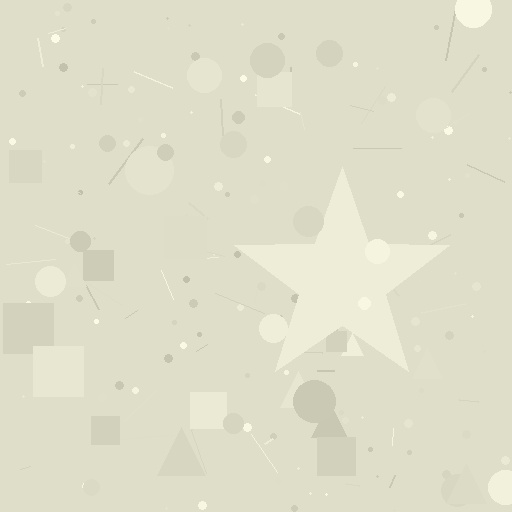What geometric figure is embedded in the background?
A star is embedded in the background.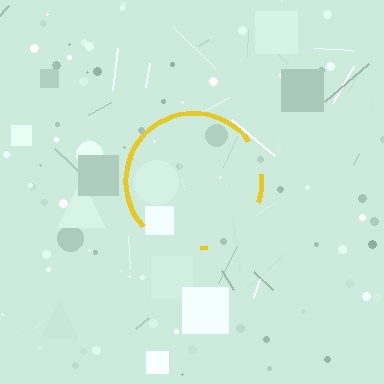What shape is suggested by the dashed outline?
The dashed outline suggests a circle.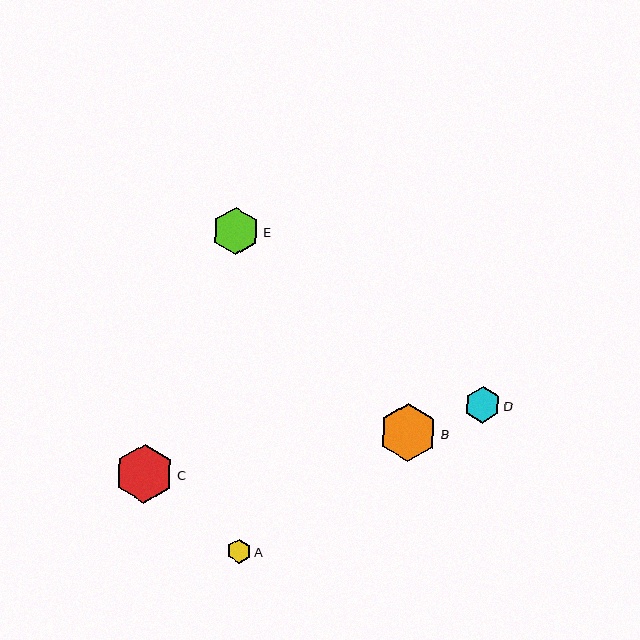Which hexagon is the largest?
Hexagon C is the largest with a size of approximately 59 pixels.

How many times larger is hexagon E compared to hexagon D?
Hexagon E is approximately 1.3 times the size of hexagon D.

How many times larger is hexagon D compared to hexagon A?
Hexagon D is approximately 1.5 times the size of hexagon A.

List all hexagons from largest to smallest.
From largest to smallest: C, B, E, D, A.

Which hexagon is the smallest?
Hexagon A is the smallest with a size of approximately 24 pixels.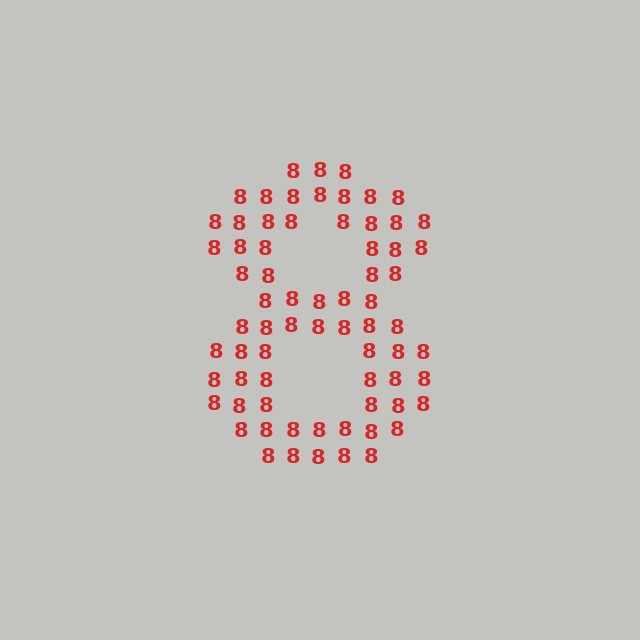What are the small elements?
The small elements are digit 8's.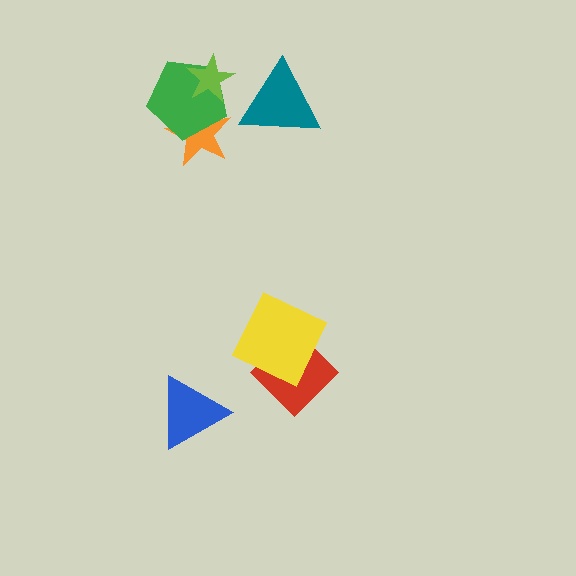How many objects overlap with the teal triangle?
0 objects overlap with the teal triangle.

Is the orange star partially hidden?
Yes, it is partially covered by another shape.